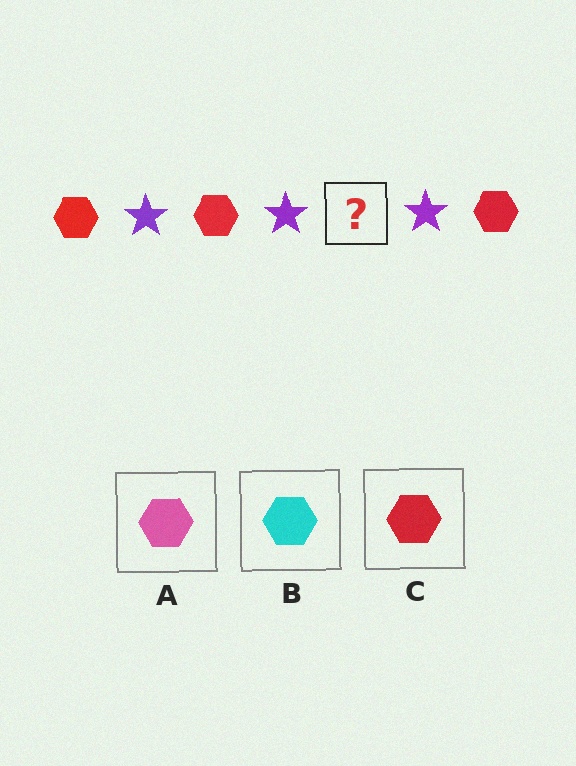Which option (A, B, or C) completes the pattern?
C.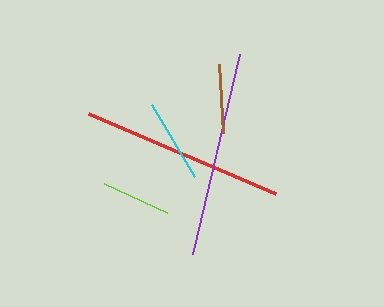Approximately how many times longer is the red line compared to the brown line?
The red line is approximately 2.9 times the length of the brown line.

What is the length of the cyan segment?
The cyan segment is approximately 83 pixels long.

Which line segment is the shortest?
The brown line is the shortest at approximately 69 pixels.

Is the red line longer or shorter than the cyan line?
The red line is longer than the cyan line.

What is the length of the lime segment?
The lime segment is approximately 70 pixels long.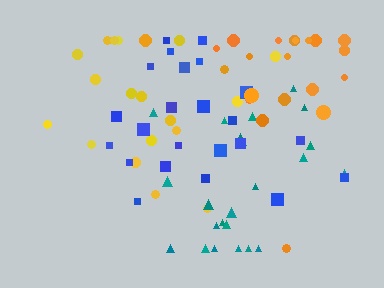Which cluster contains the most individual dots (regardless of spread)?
Teal (23).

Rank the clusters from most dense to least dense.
teal, blue, orange, yellow.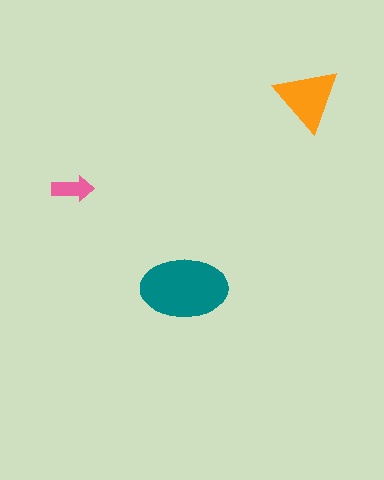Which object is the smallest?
The pink arrow.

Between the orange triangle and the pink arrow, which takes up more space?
The orange triangle.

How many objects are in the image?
There are 3 objects in the image.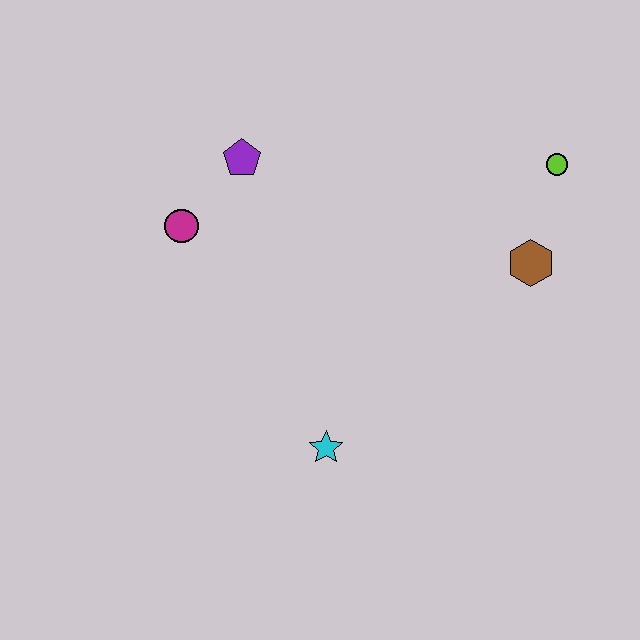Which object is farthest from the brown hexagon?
The magenta circle is farthest from the brown hexagon.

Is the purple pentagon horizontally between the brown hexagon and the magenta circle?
Yes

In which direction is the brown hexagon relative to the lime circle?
The brown hexagon is below the lime circle.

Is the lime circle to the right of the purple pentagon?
Yes